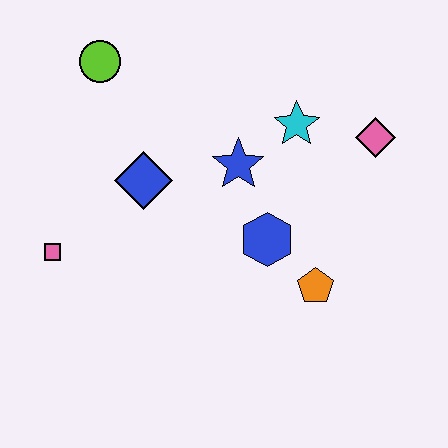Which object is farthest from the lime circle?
The orange pentagon is farthest from the lime circle.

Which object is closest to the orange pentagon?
The blue hexagon is closest to the orange pentagon.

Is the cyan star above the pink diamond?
Yes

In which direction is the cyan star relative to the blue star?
The cyan star is to the right of the blue star.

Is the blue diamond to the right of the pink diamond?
No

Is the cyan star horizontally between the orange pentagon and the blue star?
Yes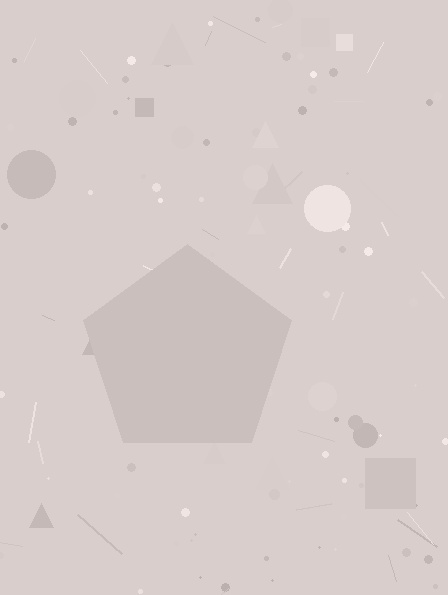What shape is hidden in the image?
A pentagon is hidden in the image.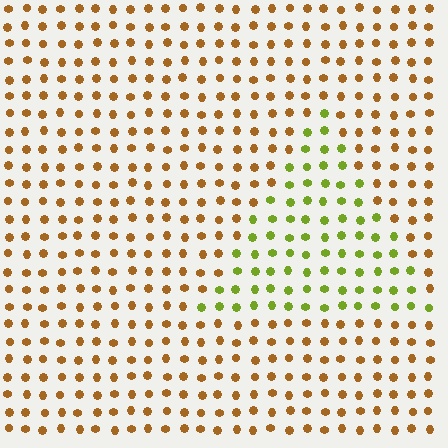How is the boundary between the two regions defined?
The boundary is defined purely by a slight shift in hue (about 52 degrees). Spacing, size, and orientation are identical on both sides.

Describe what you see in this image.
The image is filled with small brown elements in a uniform arrangement. A triangle-shaped region is visible where the elements are tinted to a slightly different hue, forming a subtle color boundary.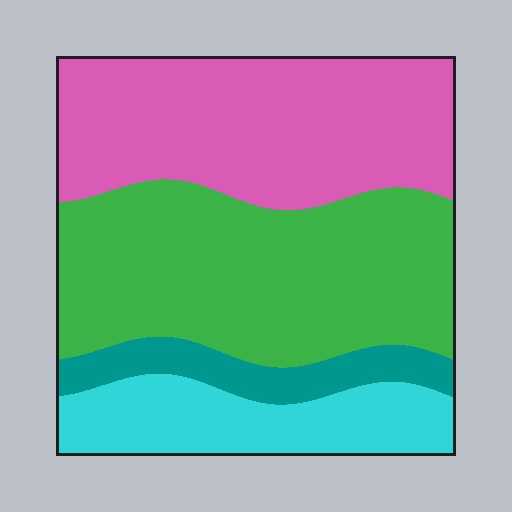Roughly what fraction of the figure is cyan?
Cyan takes up about one sixth (1/6) of the figure.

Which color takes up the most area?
Green, at roughly 40%.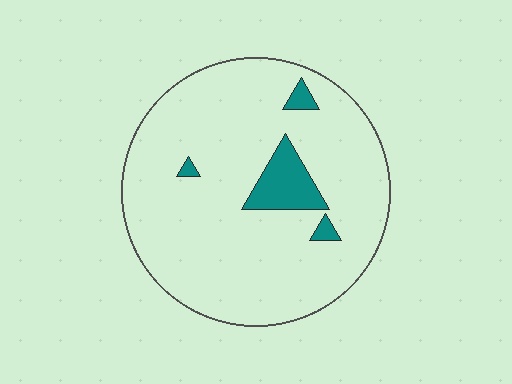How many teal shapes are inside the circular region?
4.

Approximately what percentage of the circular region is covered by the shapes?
Approximately 10%.